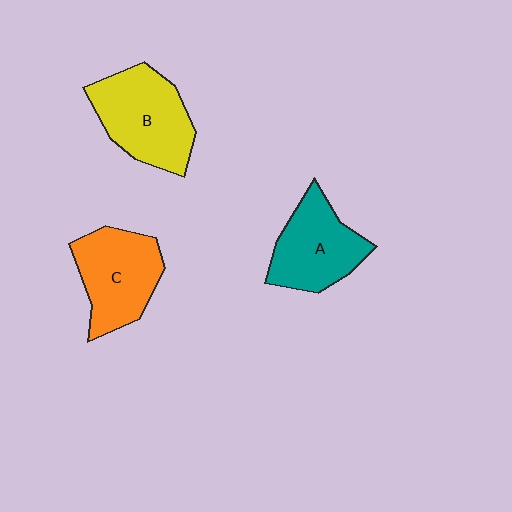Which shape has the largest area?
Shape B (yellow).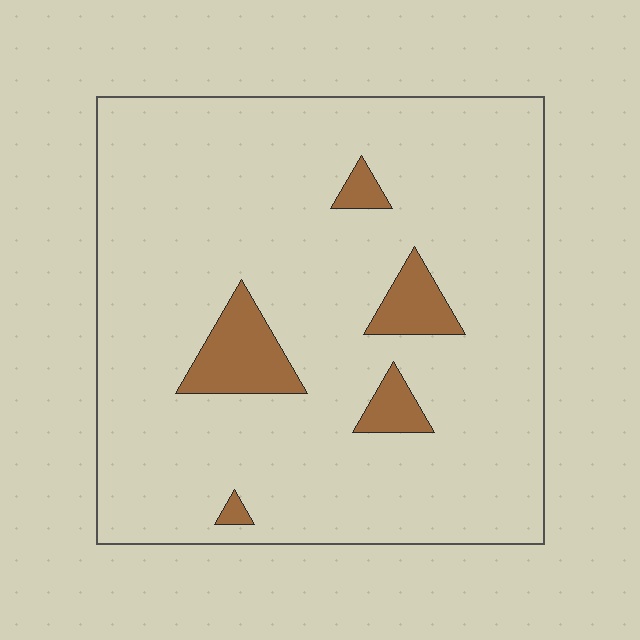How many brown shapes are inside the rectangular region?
5.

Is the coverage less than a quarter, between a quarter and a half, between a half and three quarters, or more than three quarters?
Less than a quarter.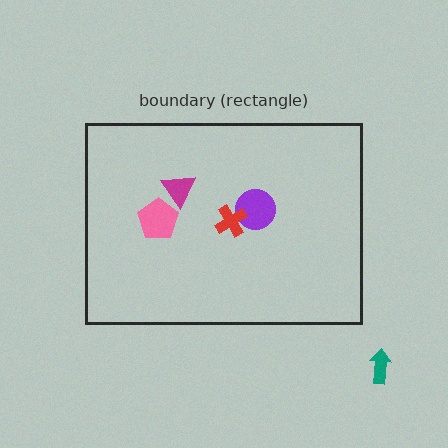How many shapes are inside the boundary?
4 inside, 1 outside.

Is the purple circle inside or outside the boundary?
Inside.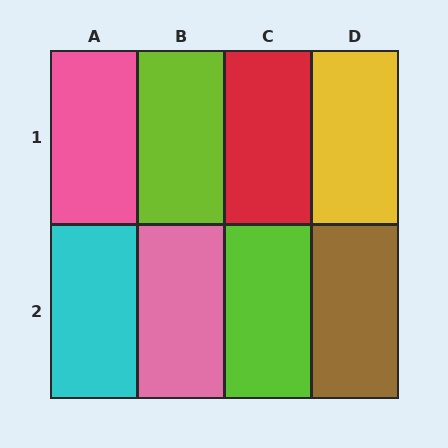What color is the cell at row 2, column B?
Pink.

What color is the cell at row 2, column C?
Lime.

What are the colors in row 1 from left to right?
Pink, lime, red, yellow.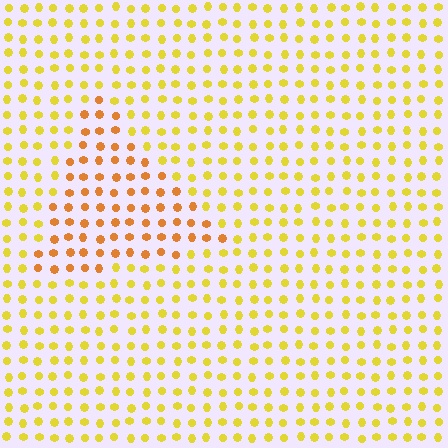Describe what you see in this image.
The image is filled with small yellow elements in a uniform arrangement. A triangle-shaped region is visible where the elements are tinted to a slightly different hue, forming a subtle color boundary.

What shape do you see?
I see a triangle.